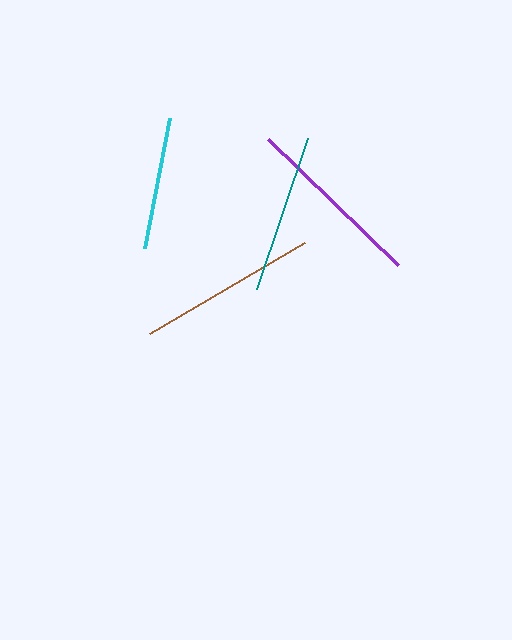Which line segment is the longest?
The purple line is the longest at approximately 181 pixels.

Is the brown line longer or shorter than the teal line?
The brown line is longer than the teal line.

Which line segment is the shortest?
The cyan line is the shortest at approximately 133 pixels.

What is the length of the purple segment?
The purple segment is approximately 181 pixels long.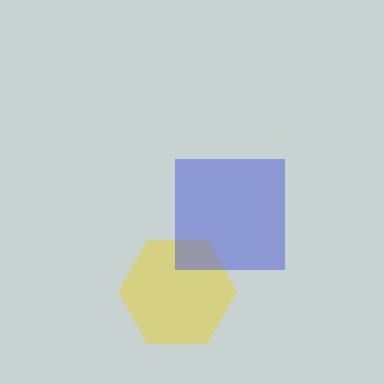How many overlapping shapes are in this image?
There are 2 overlapping shapes in the image.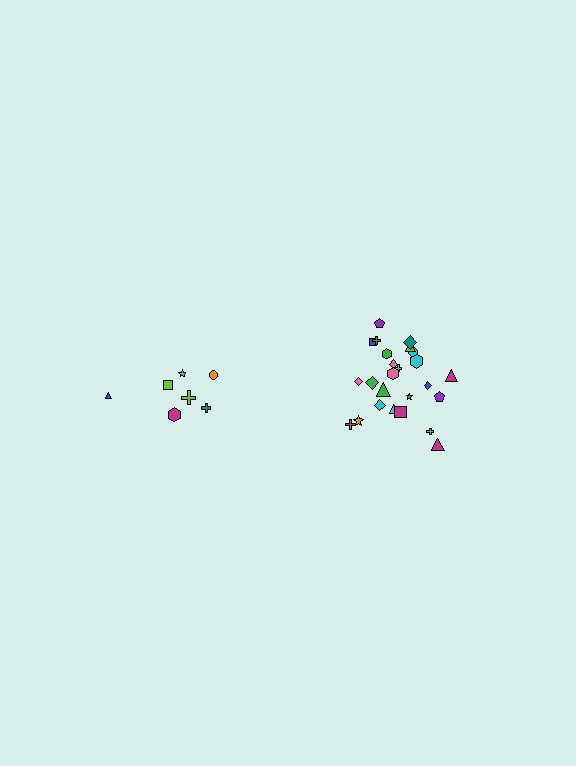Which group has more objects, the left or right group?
The right group.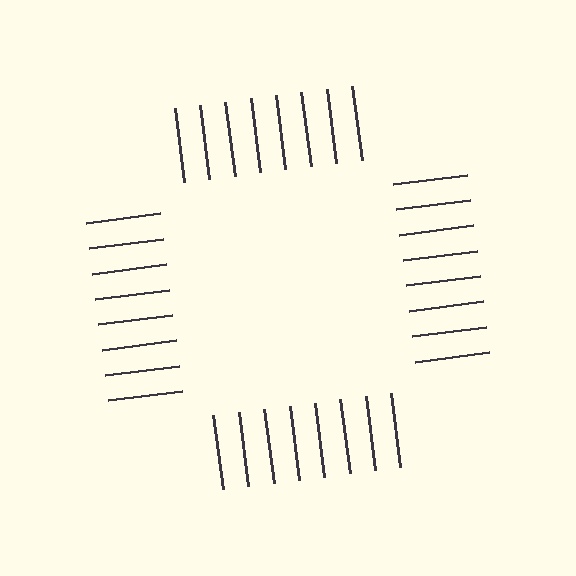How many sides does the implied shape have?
4 sides — the line-ends trace a square.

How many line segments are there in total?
32 — 8 along each of the 4 edges.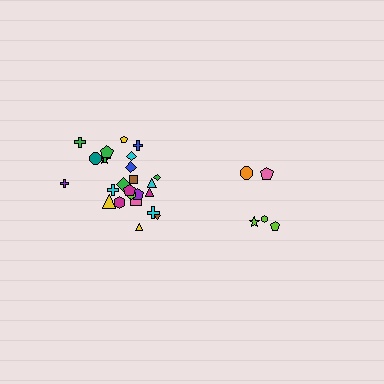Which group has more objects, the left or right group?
The left group.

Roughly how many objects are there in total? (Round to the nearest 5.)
Roughly 30 objects in total.